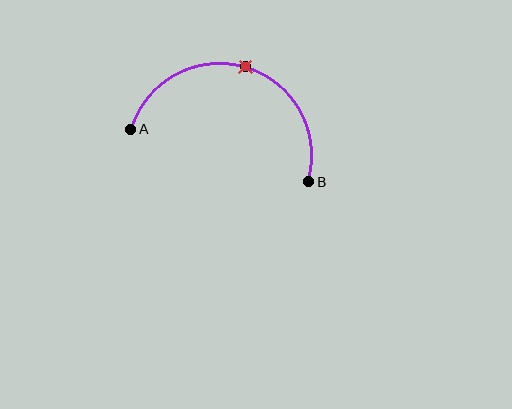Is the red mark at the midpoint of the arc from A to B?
Yes. The red mark lies on the arc at equal arc-length from both A and B — it is the arc midpoint.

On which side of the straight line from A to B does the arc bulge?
The arc bulges above the straight line connecting A and B.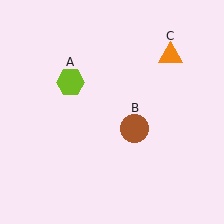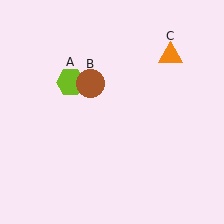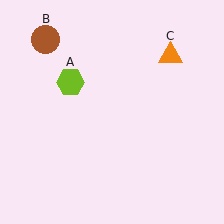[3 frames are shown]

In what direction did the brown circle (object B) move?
The brown circle (object B) moved up and to the left.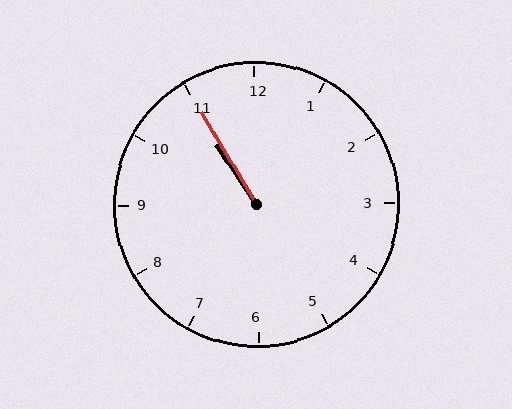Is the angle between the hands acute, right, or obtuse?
It is acute.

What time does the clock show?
10:55.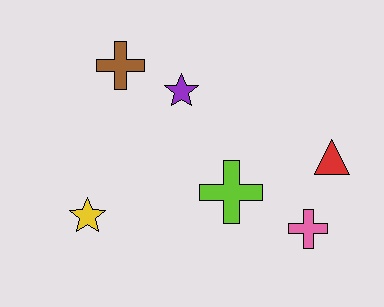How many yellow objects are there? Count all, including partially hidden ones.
There is 1 yellow object.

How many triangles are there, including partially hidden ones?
There is 1 triangle.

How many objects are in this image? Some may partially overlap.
There are 6 objects.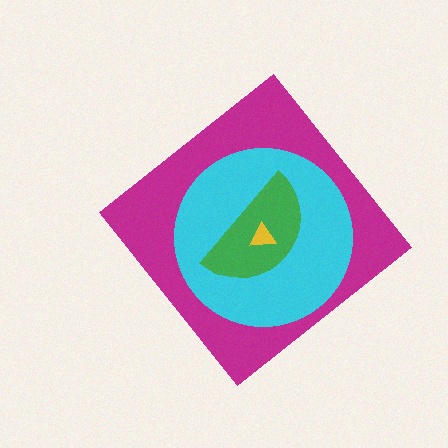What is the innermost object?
The yellow triangle.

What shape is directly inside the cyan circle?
The green semicircle.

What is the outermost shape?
The magenta diamond.